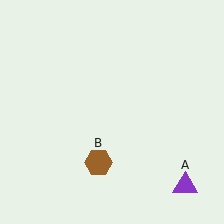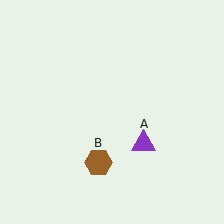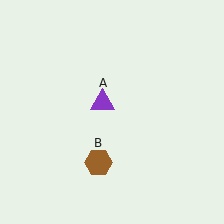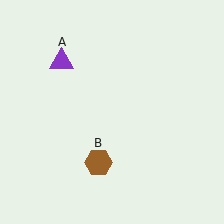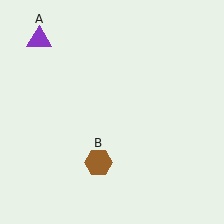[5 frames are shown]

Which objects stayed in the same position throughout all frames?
Brown hexagon (object B) remained stationary.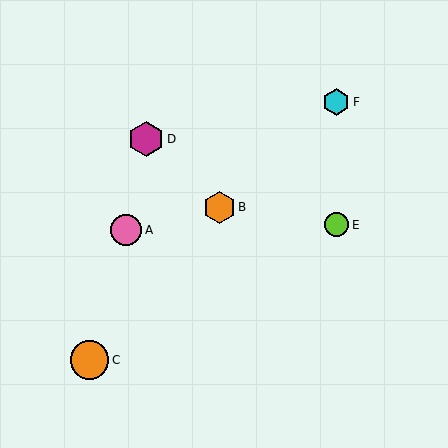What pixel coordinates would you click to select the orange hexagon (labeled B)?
Click at (219, 207) to select the orange hexagon B.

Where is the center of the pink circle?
The center of the pink circle is at (126, 230).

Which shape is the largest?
The orange circle (labeled C) is the largest.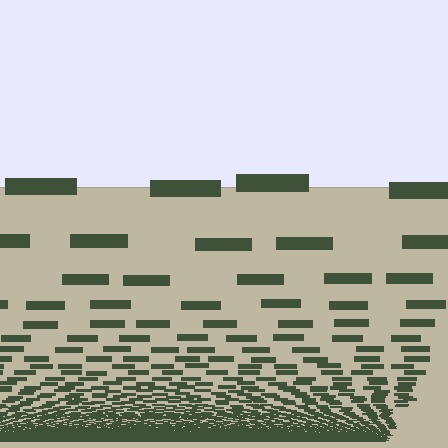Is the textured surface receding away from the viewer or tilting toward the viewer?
The surface appears to tilt toward the viewer. Texture elements get larger and sparser toward the top.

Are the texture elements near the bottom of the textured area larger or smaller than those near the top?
Smaller. The gradient is inverted — elements near the bottom are smaller and denser.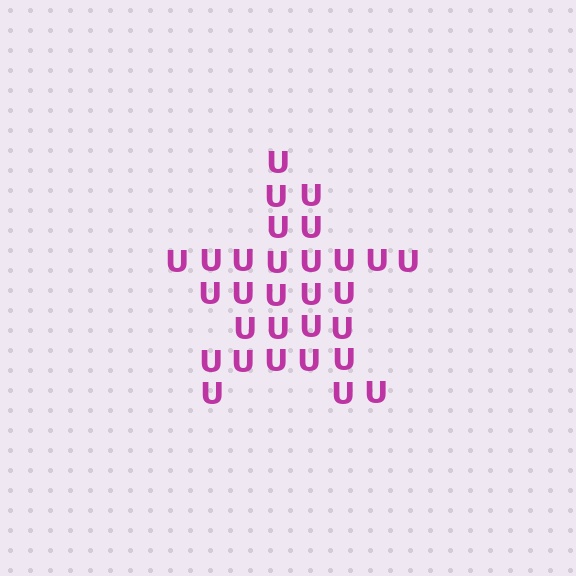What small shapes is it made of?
It is made of small letter U's.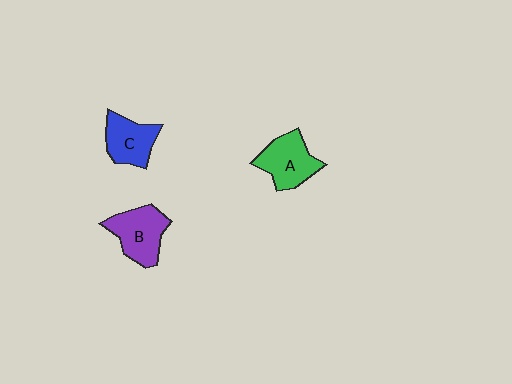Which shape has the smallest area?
Shape C (blue).